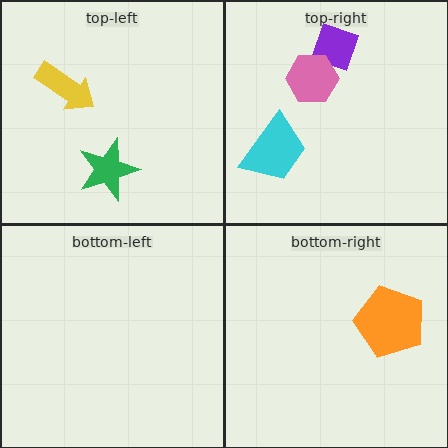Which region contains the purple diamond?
The top-right region.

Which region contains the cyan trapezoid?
The top-right region.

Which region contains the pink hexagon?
The top-right region.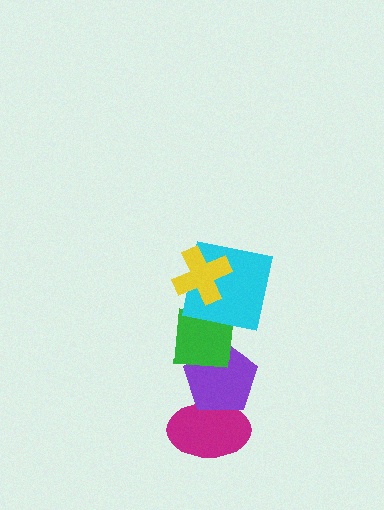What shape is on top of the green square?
The cyan square is on top of the green square.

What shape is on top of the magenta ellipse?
The purple pentagon is on top of the magenta ellipse.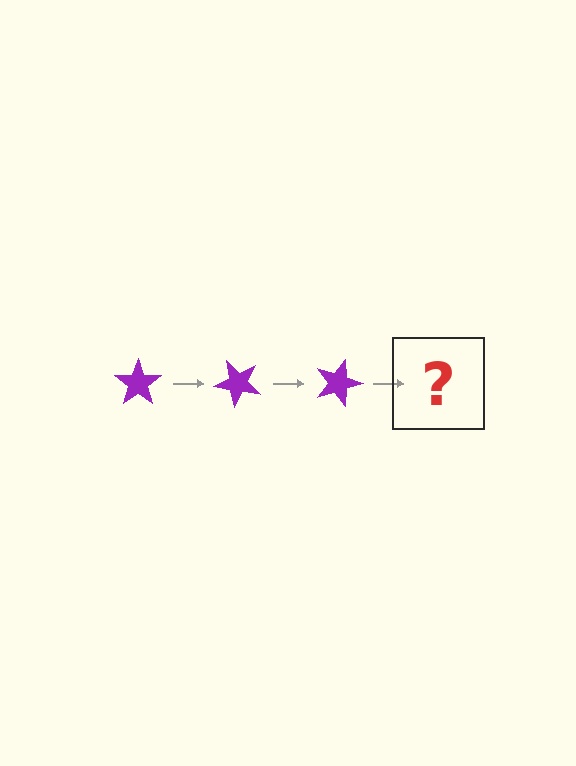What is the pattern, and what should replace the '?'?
The pattern is that the star rotates 45 degrees each step. The '?' should be a purple star rotated 135 degrees.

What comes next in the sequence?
The next element should be a purple star rotated 135 degrees.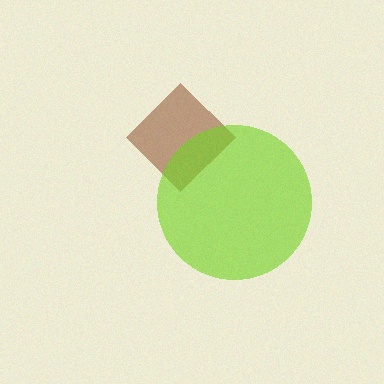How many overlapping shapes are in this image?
There are 2 overlapping shapes in the image.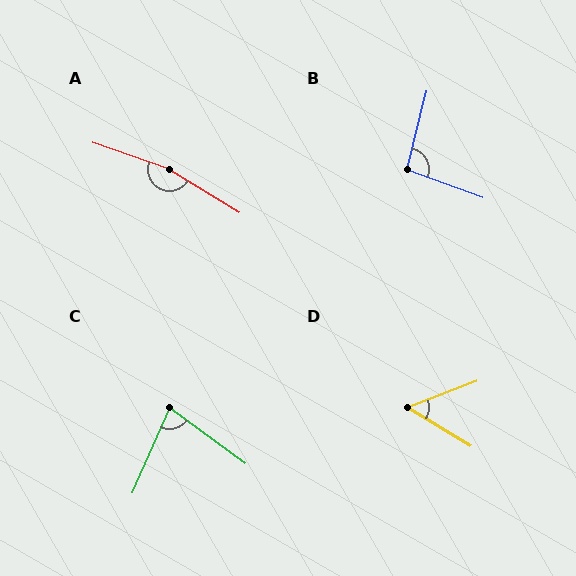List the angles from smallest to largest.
D (52°), C (77°), B (96°), A (168°).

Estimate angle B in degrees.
Approximately 96 degrees.